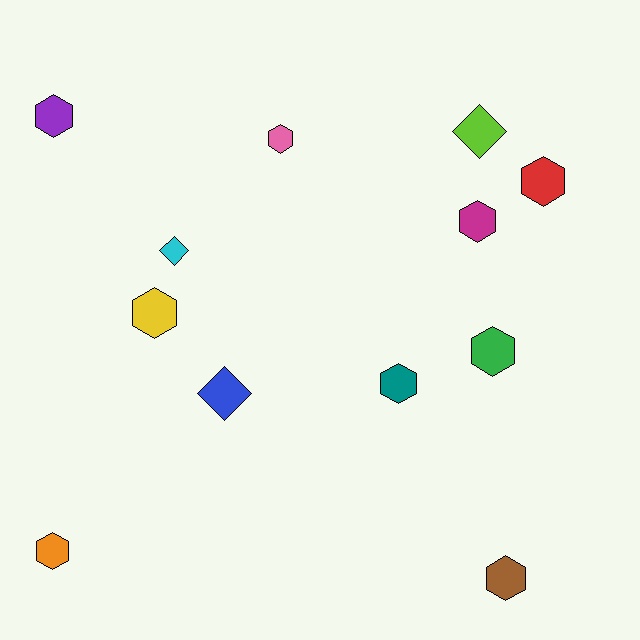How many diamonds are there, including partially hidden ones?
There are 3 diamonds.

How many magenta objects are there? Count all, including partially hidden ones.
There is 1 magenta object.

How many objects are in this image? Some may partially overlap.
There are 12 objects.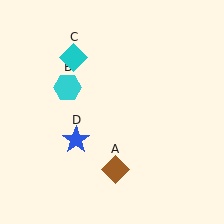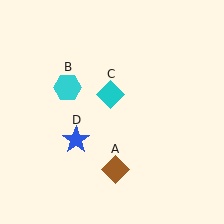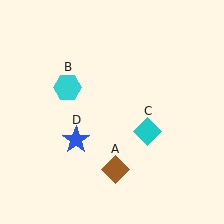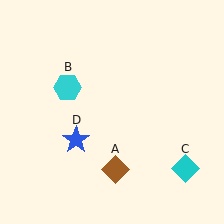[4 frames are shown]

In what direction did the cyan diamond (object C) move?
The cyan diamond (object C) moved down and to the right.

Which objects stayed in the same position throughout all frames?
Brown diamond (object A) and cyan hexagon (object B) and blue star (object D) remained stationary.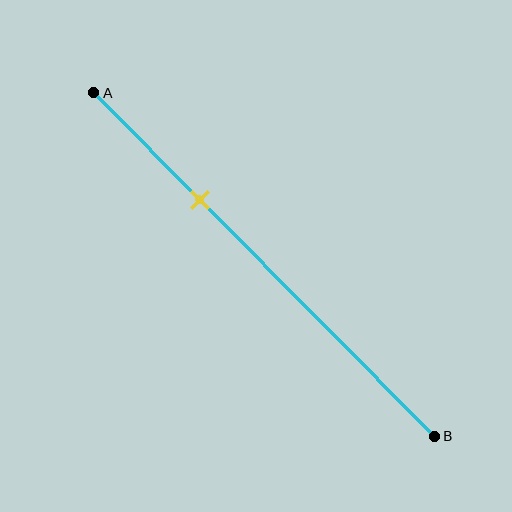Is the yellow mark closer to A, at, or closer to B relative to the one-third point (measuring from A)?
The yellow mark is approximately at the one-third point of segment AB.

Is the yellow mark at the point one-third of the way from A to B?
Yes, the mark is approximately at the one-third point.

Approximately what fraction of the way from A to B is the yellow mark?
The yellow mark is approximately 30% of the way from A to B.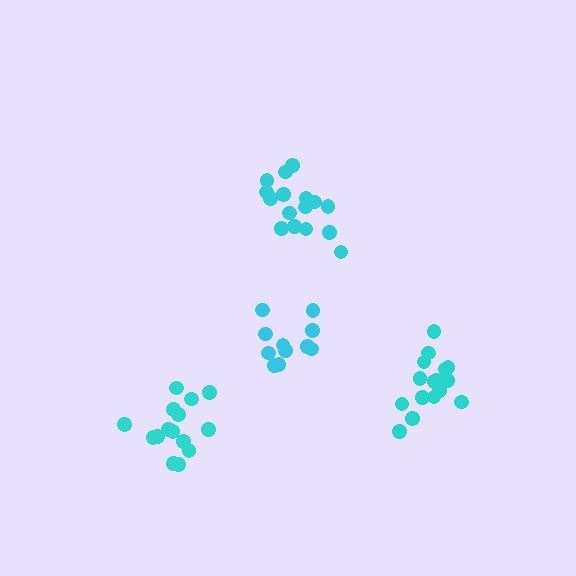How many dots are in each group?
Group 1: 16 dots, Group 2: 16 dots, Group 3: 15 dots, Group 4: 11 dots (58 total).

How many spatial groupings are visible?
There are 4 spatial groupings.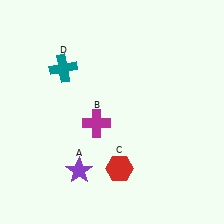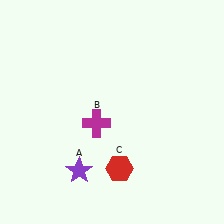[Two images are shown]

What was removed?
The teal cross (D) was removed in Image 2.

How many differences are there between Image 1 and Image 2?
There is 1 difference between the two images.